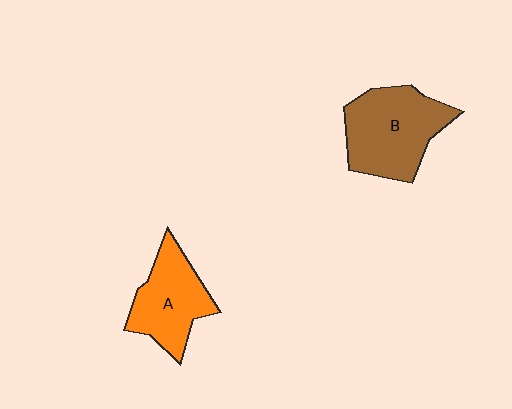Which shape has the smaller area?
Shape A (orange).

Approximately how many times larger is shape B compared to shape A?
Approximately 1.3 times.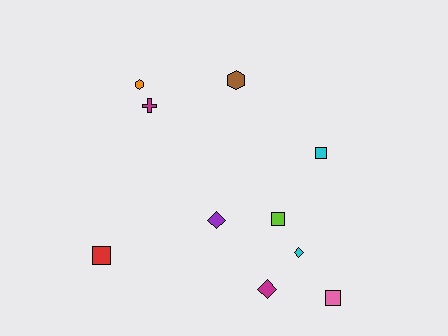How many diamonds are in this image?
There are 3 diamonds.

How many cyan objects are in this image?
There are 2 cyan objects.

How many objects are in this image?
There are 10 objects.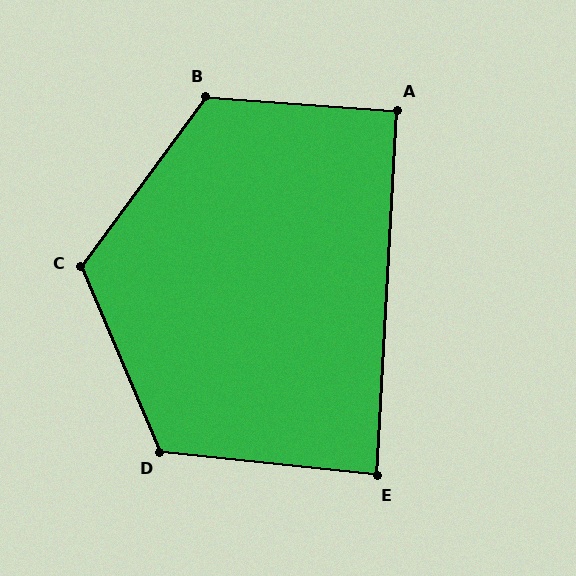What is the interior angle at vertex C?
Approximately 121 degrees (obtuse).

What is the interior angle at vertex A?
Approximately 91 degrees (approximately right).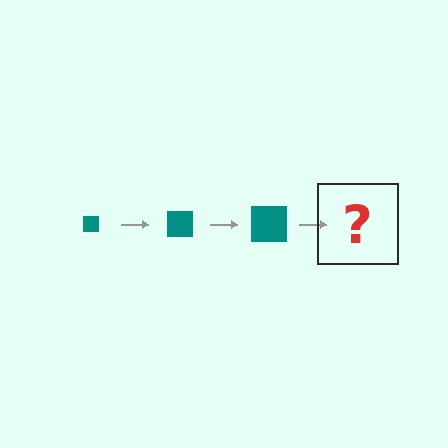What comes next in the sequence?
The next element should be a teal square, larger than the previous one.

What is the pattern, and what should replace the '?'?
The pattern is that the square gets progressively larger each step. The '?' should be a teal square, larger than the previous one.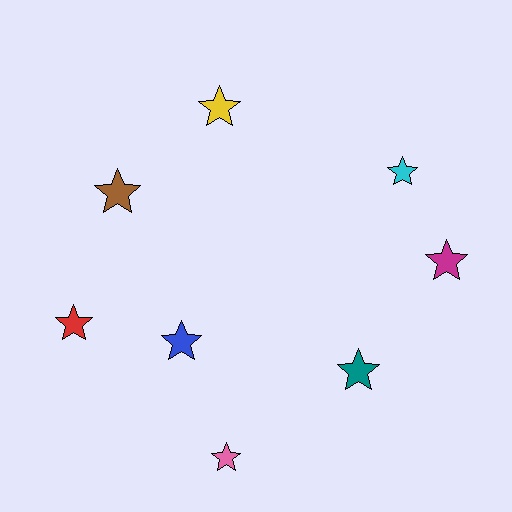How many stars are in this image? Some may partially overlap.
There are 8 stars.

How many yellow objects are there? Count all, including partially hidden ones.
There is 1 yellow object.